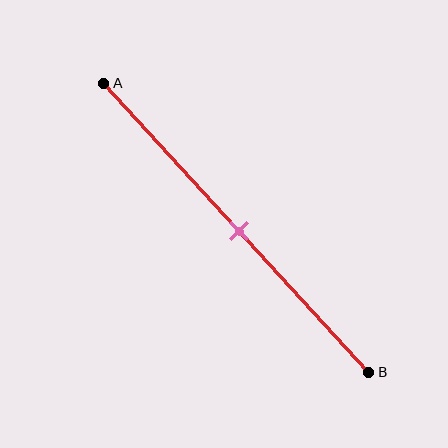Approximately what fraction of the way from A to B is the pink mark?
The pink mark is approximately 50% of the way from A to B.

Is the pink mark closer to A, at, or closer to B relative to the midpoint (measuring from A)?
The pink mark is approximately at the midpoint of segment AB.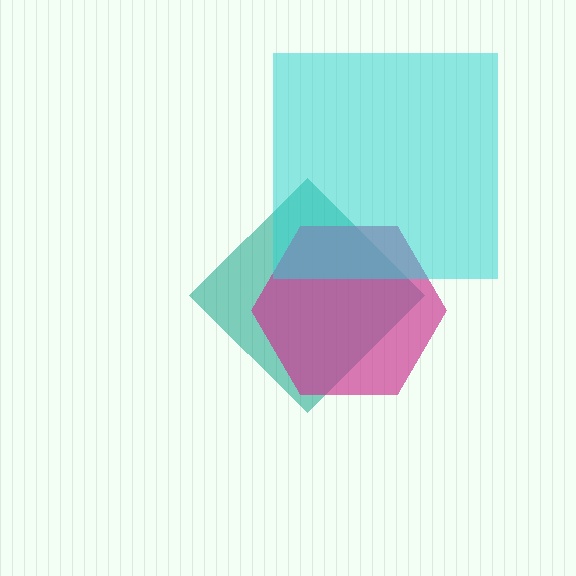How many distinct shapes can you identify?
There are 3 distinct shapes: a teal diamond, a magenta hexagon, a cyan square.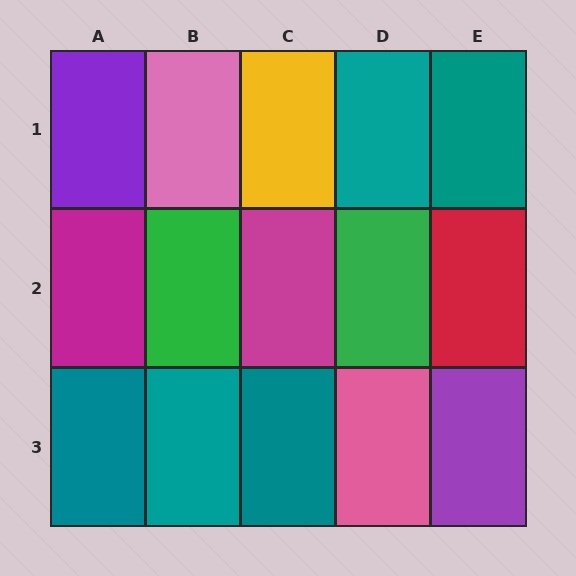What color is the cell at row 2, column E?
Red.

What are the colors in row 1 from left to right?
Purple, pink, yellow, teal, teal.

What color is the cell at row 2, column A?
Magenta.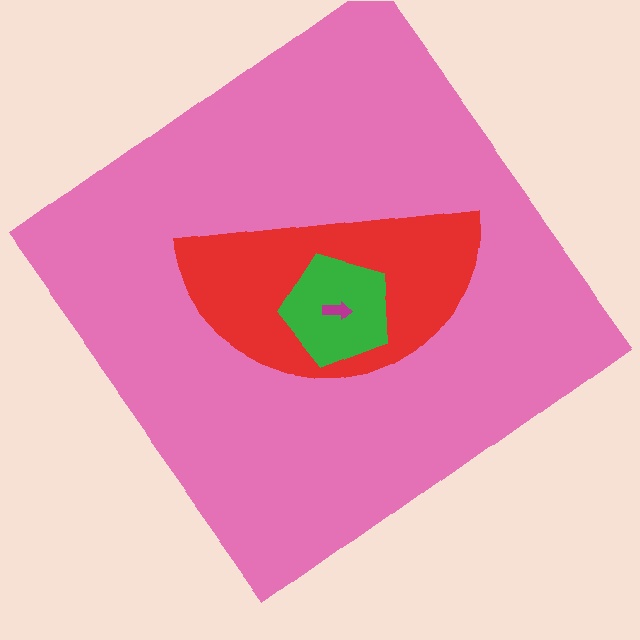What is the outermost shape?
The pink diamond.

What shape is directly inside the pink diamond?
The red semicircle.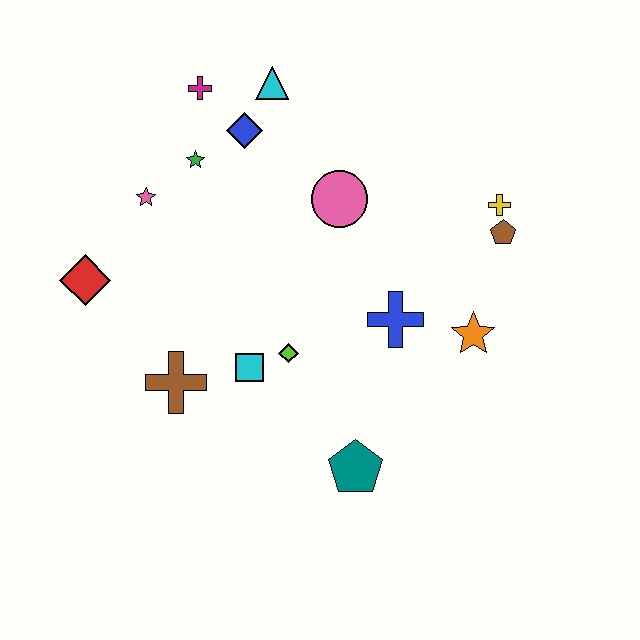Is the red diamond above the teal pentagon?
Yes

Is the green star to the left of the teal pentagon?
Yes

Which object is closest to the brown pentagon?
The yellow cross is closest to the brown pentagon.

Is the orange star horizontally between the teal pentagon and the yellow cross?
Yes